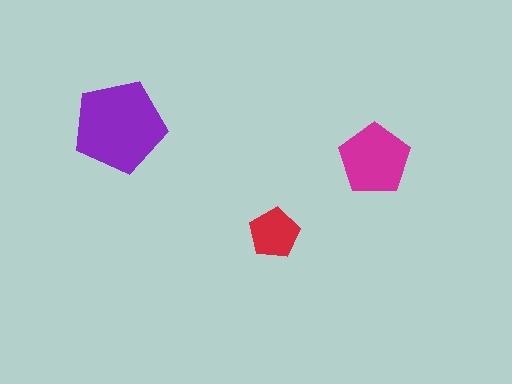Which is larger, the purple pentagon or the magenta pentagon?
The purple one.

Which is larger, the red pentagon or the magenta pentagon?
The magenta one.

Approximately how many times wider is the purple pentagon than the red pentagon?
About 2 times wider.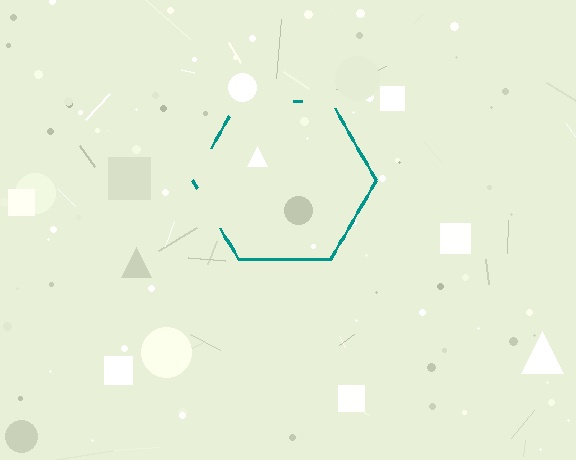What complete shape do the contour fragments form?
The contour fragments form a hexagon.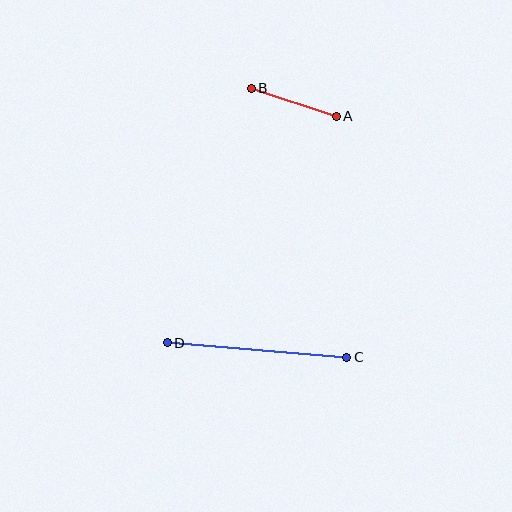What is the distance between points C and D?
The distance is approximately 180 pixels.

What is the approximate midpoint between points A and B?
The midpoint is at approximately (294, 102) pixels.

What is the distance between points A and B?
The distance is approximately 89 pixels.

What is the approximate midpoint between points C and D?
The midpoint is at approximately (257, 350) pixels.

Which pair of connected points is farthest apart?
Points C and D are farthest apart.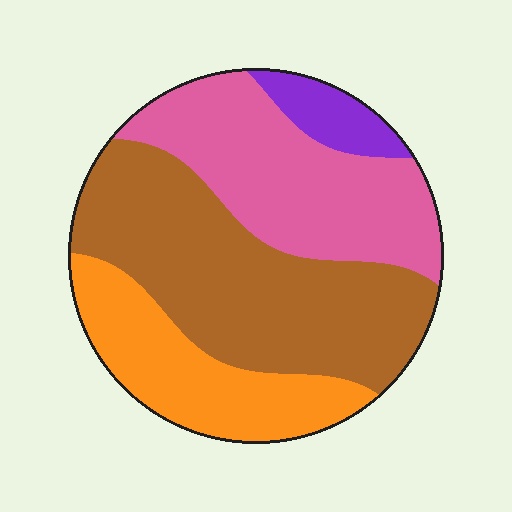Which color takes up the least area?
Purple, at roughly 5%.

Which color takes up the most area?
Brown, at roughly 40%.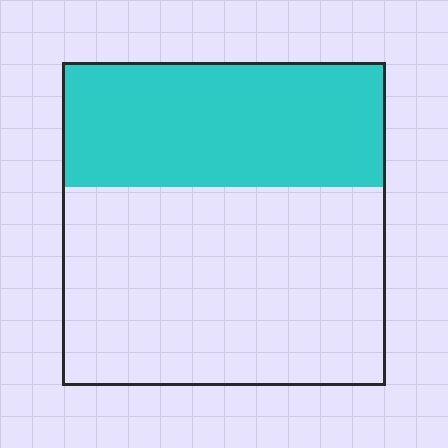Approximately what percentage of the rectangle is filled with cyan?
Approximately 40%.